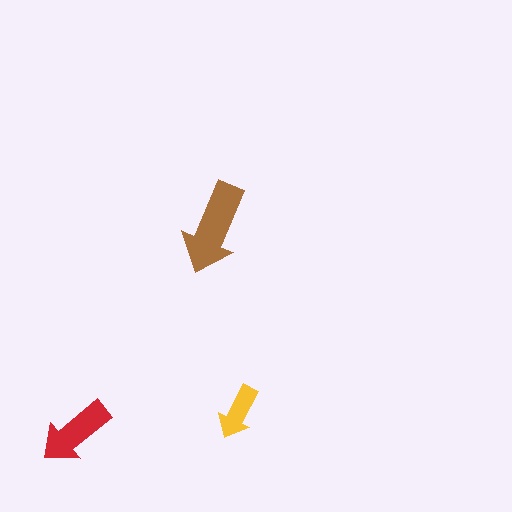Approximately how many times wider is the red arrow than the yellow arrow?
About 1.5 times wider.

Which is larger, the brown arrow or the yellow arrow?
The brown one.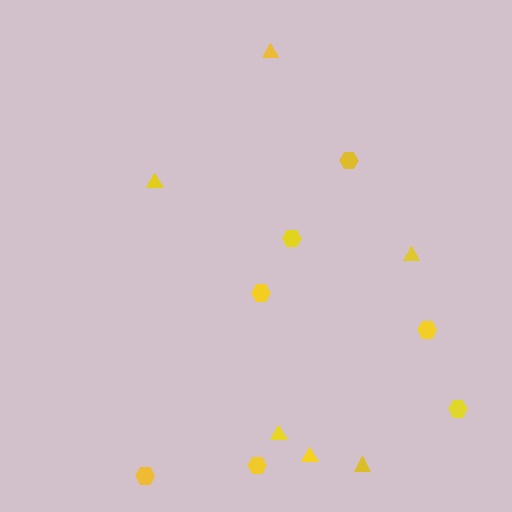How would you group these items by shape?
There are 2 groups: one group of triangles (6) and one group of hexagons (7).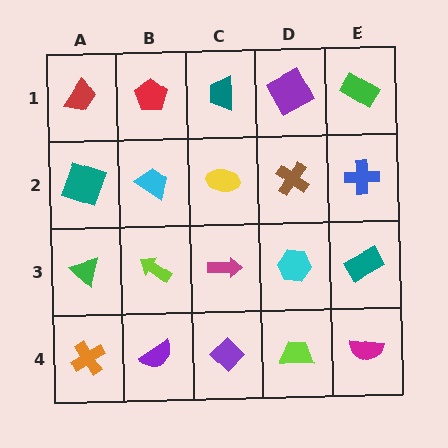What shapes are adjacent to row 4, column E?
A teal rectangle (row 3, column E), a lime trapezoid (row 4, column D).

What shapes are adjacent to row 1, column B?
A cyan trapezoid (row 2, column B), a red trapezoid (row 1, column A), a teal trapezoid (row 1, column C).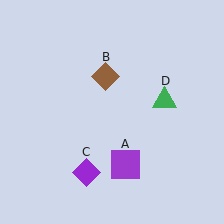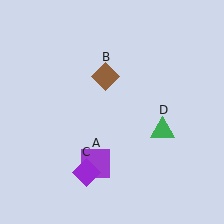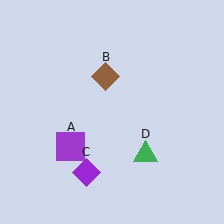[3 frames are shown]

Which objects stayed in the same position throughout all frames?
Brown diamond (object B) and purple diamond (object C) remained stationary.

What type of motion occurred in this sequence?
The purple square (object A), green triangle (object D) rotated clockwise around the center of the scene.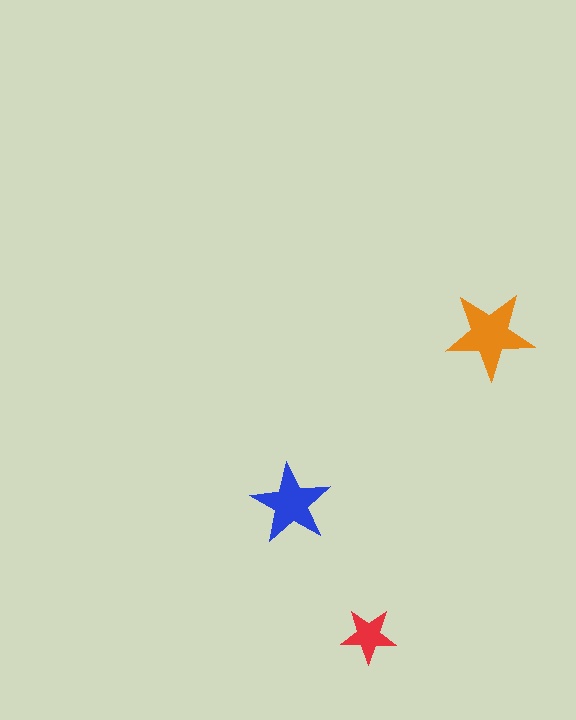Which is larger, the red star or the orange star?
The orange one.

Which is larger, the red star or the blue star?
The blue one.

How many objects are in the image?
There are 3 objects in the image.